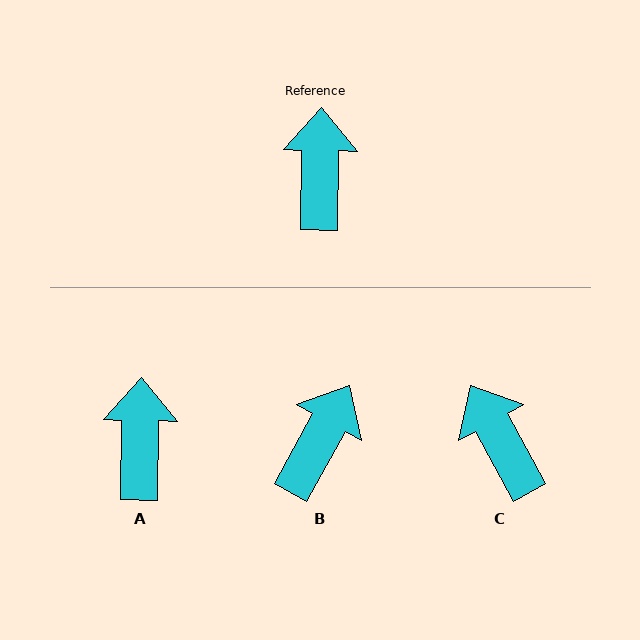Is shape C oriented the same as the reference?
No, it is off by about 30 degrees.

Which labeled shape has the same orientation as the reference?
A.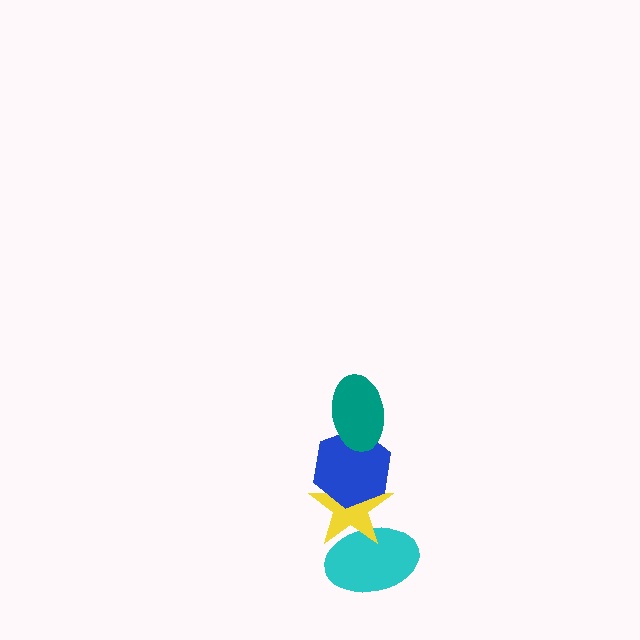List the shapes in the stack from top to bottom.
From top to bottom: the teal ellipse, the blue hexagon, the yellow star, the cyan ellipse.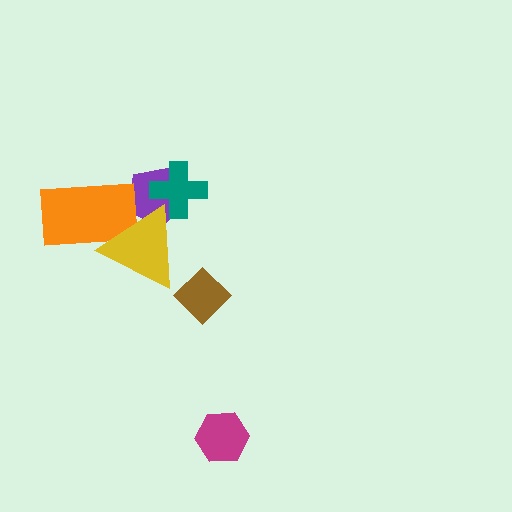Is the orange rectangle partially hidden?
Yes, it is partially covered by another shape.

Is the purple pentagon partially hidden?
Yes, it is partially covered by another shape.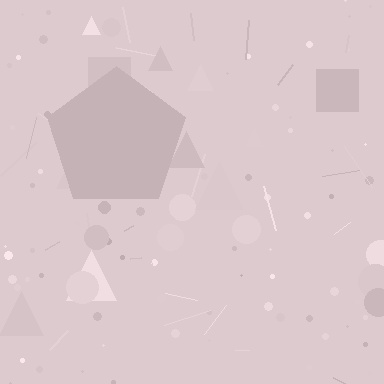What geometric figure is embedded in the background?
A pentagon is embedded in the background.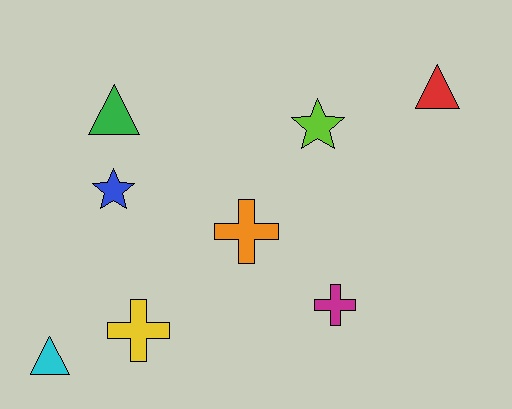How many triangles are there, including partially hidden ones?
There are 3 triangles.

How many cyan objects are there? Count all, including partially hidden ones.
There is 1 cyan object.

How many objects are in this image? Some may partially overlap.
There are 8 objects.